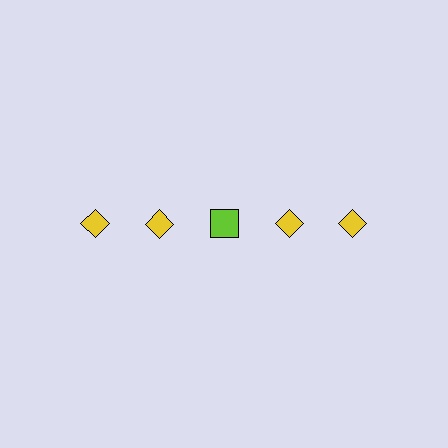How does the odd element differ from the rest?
It differs in both color (lime instead of yellow) and shape (square instead of diamond).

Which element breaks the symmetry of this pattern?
The lime square in the top row, center column breaks the symmetry. All other shapes are yellow diamonds.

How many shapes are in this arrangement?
There are 5 shapes arranged in a grid pattern.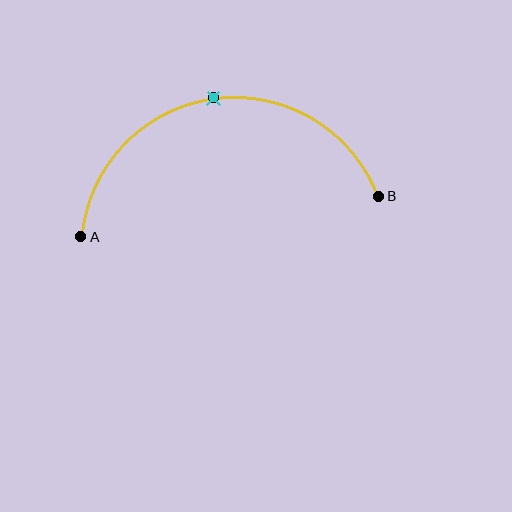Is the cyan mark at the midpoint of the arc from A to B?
Yes. The cyan mark lies on the arc at equal arc-length from both A and B — it is the arc midpoint.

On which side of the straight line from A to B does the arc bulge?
The arc bulges above the straight line connecting A and B.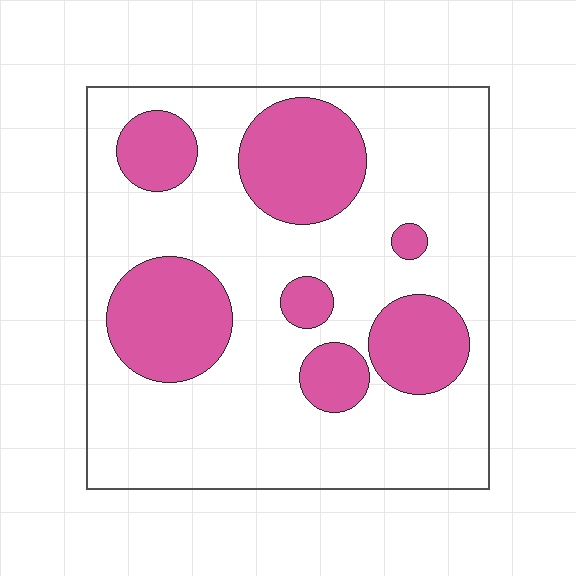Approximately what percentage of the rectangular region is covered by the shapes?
Approximately 30%.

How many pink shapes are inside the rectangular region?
7.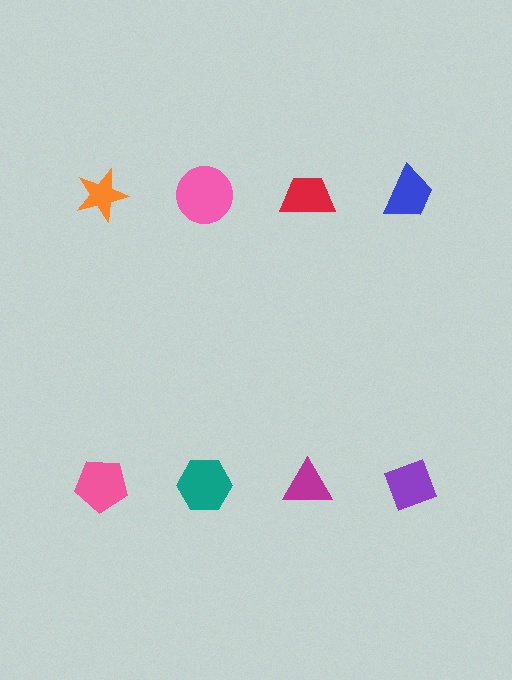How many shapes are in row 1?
4 shapes.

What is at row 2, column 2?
A teal hexagon.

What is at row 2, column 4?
A purple diamond.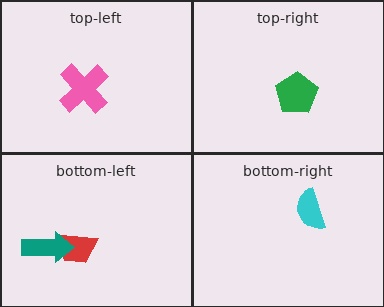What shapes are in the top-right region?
The green pentagon.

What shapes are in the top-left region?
The pink cross.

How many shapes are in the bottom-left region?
2.